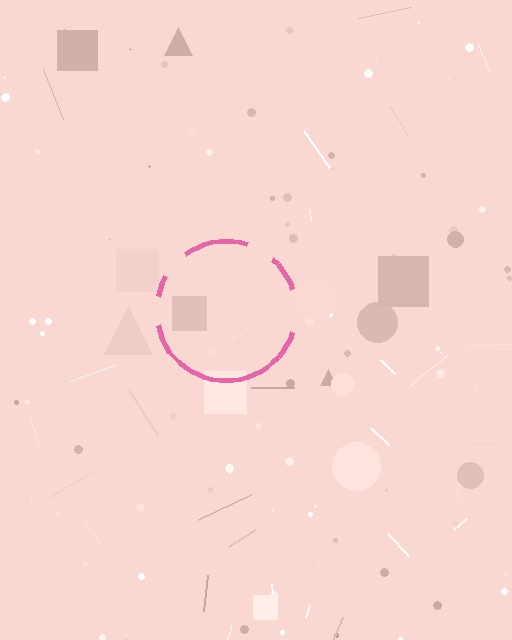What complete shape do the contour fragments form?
The contour fragments form a circle.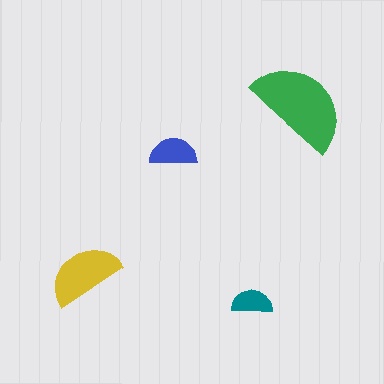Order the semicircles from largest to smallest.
the green one, the yellow one, the blue one, the teal one.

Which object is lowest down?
The teal semicircle is bottommost.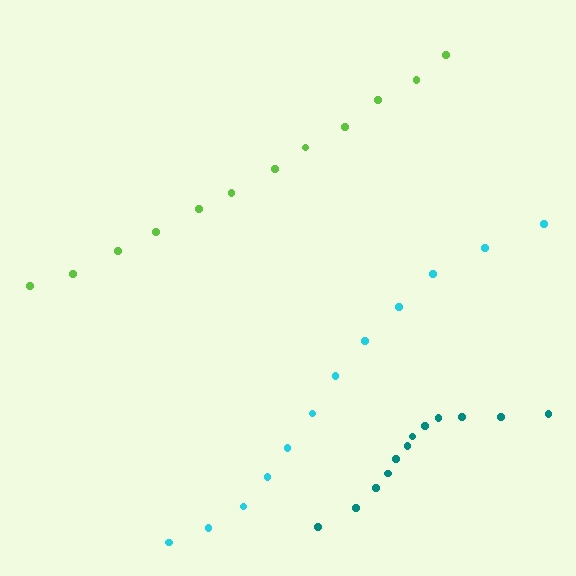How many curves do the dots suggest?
There are 3 distinct paths.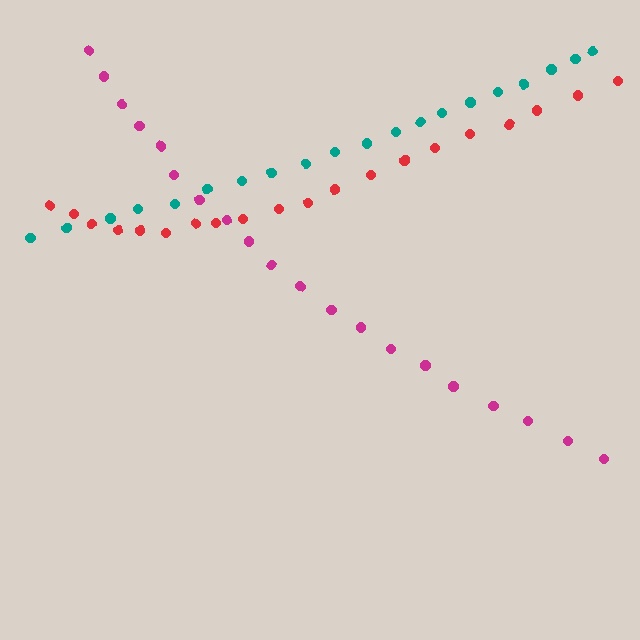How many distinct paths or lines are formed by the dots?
There are 3 distinct paths.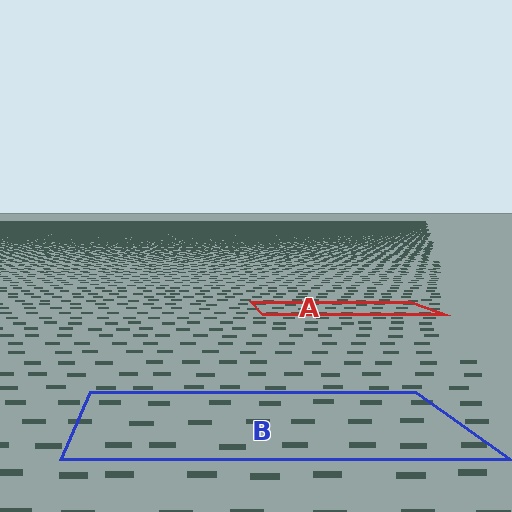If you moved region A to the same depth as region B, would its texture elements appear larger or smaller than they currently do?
They would appear larger. At a closer depth, the same texture elements are projected at a bigger on-screen size.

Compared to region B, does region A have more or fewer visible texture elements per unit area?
Region A has more texture elements per unit area — they are packed more densely because it is farther away.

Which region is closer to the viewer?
Region B is closer. The texture elements there are larger and more spread out.